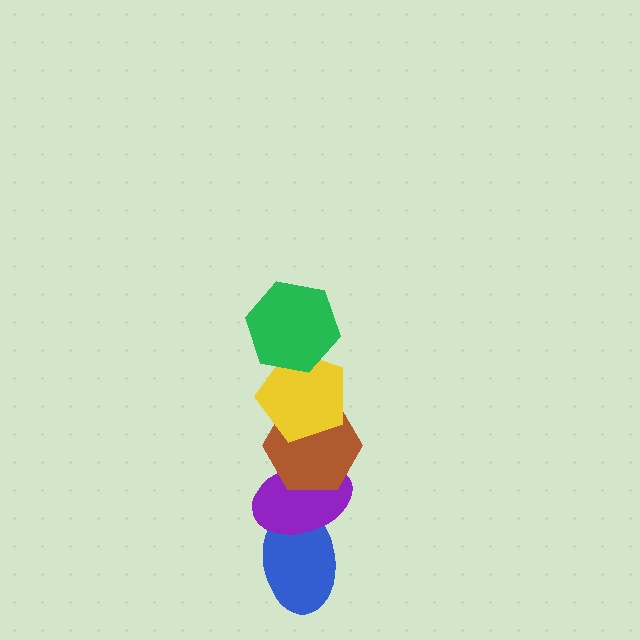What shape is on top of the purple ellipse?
The brown hexagon is on top of the purple ellipse.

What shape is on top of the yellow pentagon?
The green hexagon is on top of the yellow pentagon.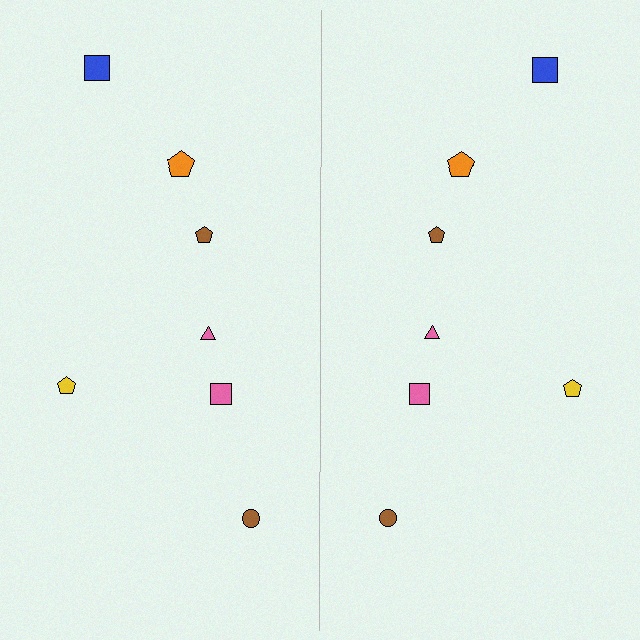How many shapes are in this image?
There are 14 shapes in this image.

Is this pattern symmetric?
Yes, this pattern has bilateral (reflection) symmetry.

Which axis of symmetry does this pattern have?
The pattern has a vertical axis of symmetry running through the center of the image.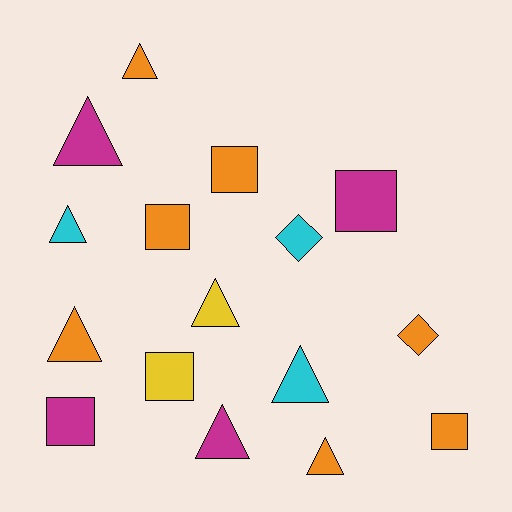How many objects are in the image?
There are 16 objects.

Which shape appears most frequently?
Triangle, with 8 objects.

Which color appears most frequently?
Orange, with 7 objects.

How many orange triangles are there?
There are 3 orange triangles.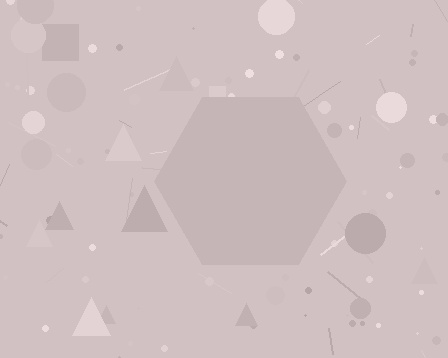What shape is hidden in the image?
A hexagon is hidden in the image.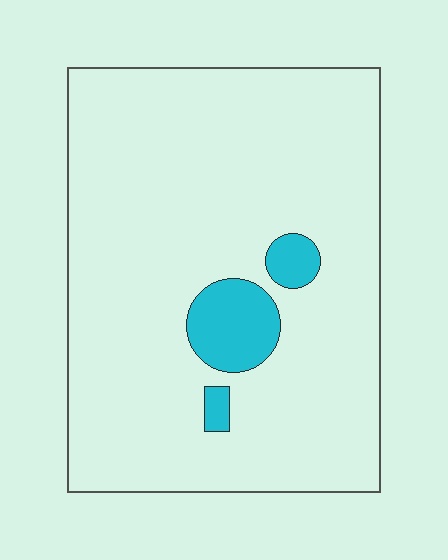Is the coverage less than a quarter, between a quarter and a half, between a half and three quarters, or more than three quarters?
Less than a quarter.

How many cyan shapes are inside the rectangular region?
3.